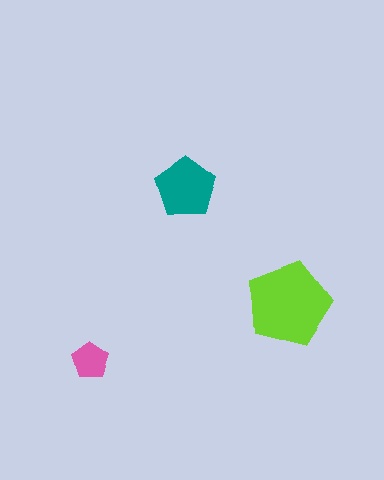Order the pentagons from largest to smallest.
the lime one, the teal one, the pink one.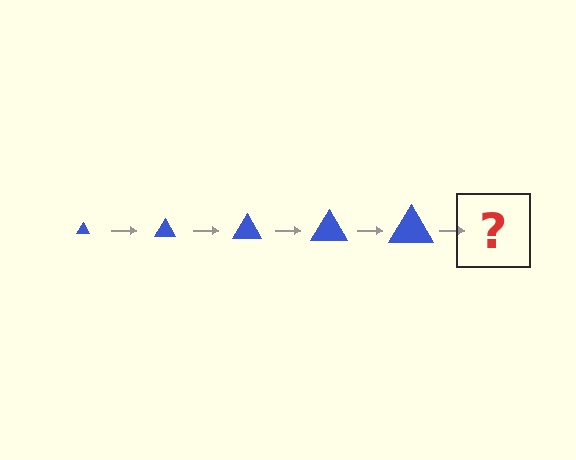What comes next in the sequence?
The next element should be a blue triangle, larger than the previous one.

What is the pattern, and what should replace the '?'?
The pattern is that the triangle gets progressively larger each step. The '?' should be a blue triangle, larger than the previous one.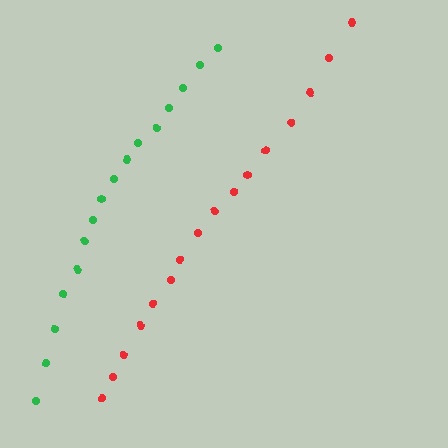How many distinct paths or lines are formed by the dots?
There are 2 distinct paths.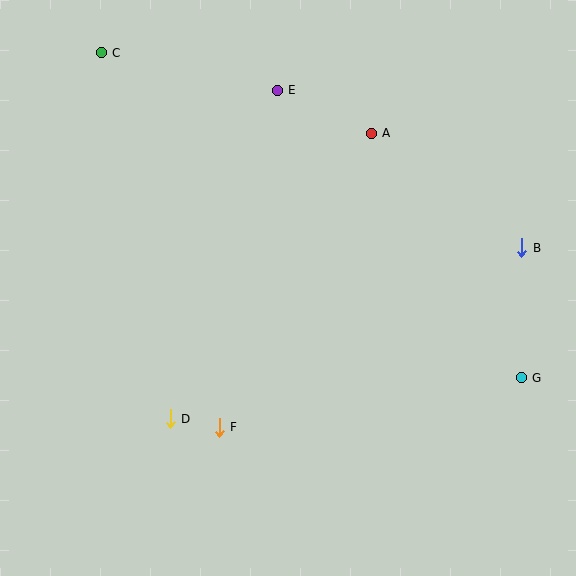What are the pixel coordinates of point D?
Point D is at (170, 419).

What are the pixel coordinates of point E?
Point E is at (277, 90).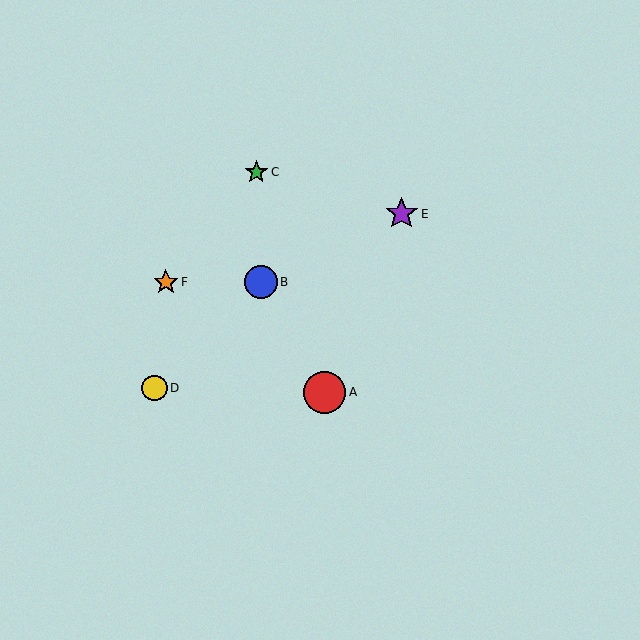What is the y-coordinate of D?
Object D is at y≈388.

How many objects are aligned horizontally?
2 objects (B, F) are aligned horizontally.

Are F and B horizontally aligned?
Yes, both are at y≈282.